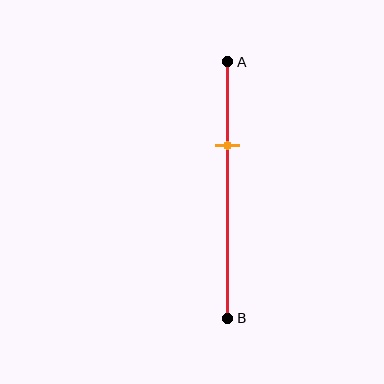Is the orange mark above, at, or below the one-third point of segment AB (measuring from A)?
The orange mark is approximately at the one-third point of segment AB.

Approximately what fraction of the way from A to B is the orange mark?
The orange mark is approximately 35% of the way from A to B.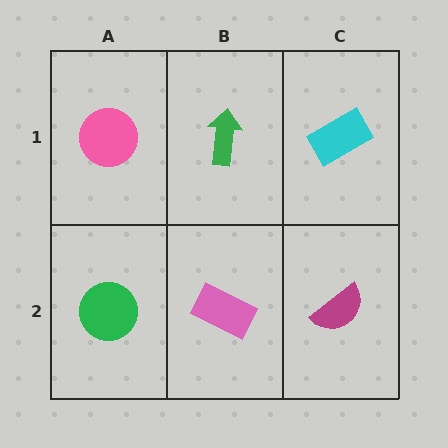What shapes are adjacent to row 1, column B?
A pink rectangle (row 2, column B), a pink circle (row 1, column A), a cyan rectangle (row 1, column C).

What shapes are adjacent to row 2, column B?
A green arrow (row 1, column B), a green circle (row 2, column A), a magenta semicircle (row 2, column C).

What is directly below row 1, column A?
A green circle.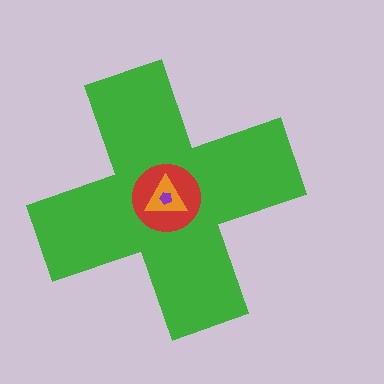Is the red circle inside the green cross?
Yes.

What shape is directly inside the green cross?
The red circle.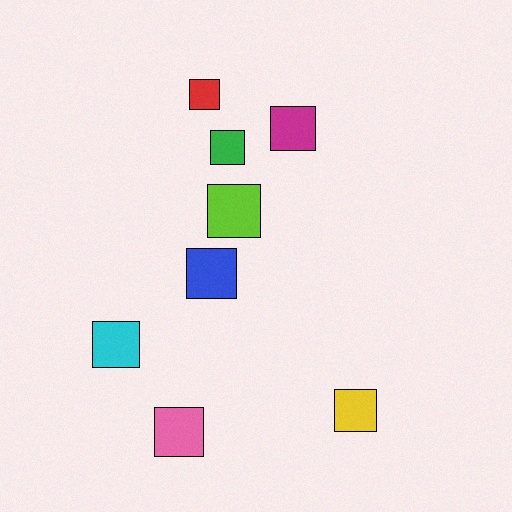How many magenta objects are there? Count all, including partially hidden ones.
There is 1 magenta object.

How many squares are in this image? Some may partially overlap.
There are 8 squares.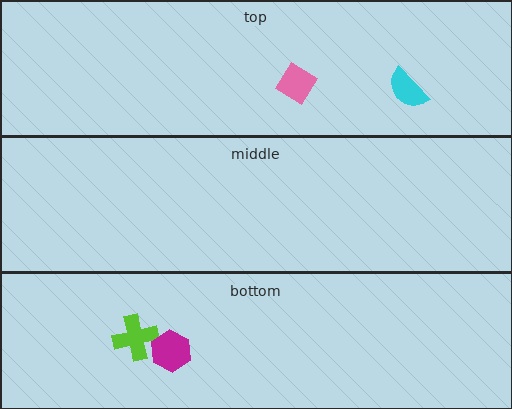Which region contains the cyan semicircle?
The top region.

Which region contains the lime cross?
The bottom region.